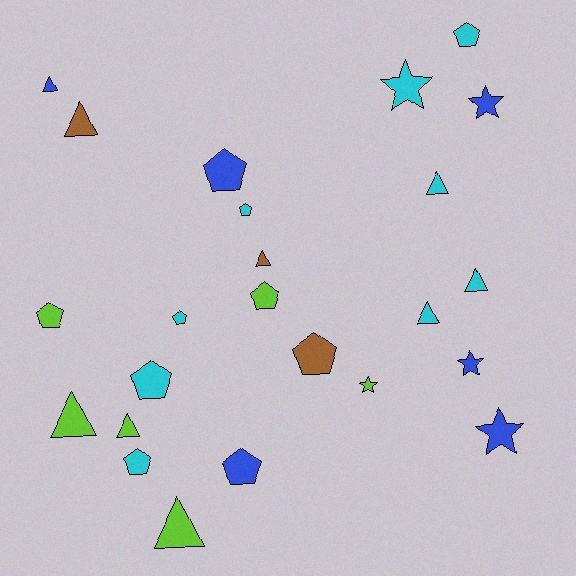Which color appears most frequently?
Cyan, with 9 objects.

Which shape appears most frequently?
Pentagon, with 10 objects.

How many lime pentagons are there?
There are 2 lime pentagons.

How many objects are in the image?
There are 24 objects.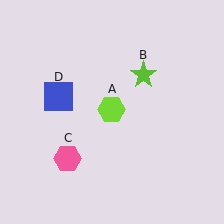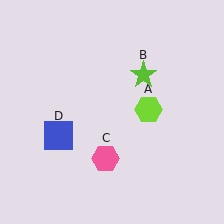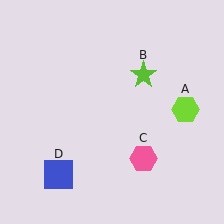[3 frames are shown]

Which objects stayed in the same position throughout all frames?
Lime star (object B) remained stationary.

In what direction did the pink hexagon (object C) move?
The pink hexagon (object C) moved right.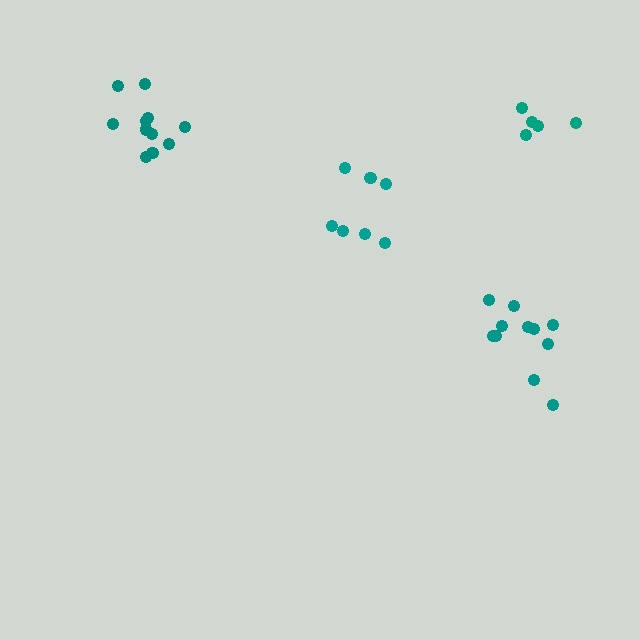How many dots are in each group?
Group 1: 11 dots, Group 2: 11 dots, Group 3: 7 dots, Group 4: 5 dots (34 total).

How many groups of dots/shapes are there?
There are 4 groups.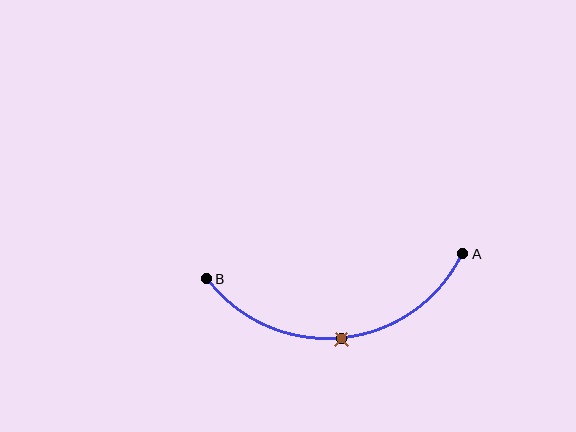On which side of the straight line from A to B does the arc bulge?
The arc bulges below the straight line connecting A and B.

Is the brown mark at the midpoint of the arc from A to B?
Yes. The brown mark lies on the arc at equal arc-length from both A and B — it is the arc midpoint.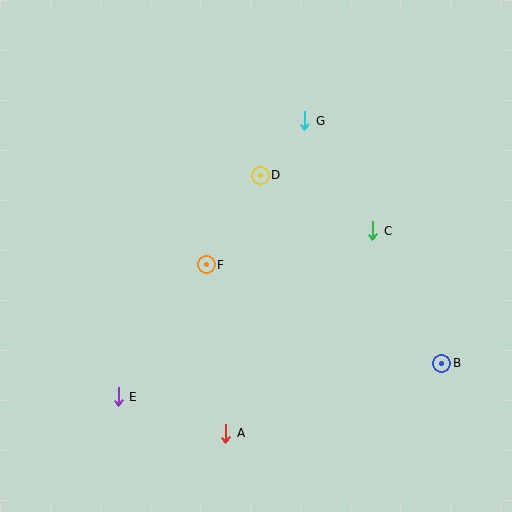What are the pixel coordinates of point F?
Point F is at (206, 265).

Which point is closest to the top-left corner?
Point D is closest to the top-left corner.